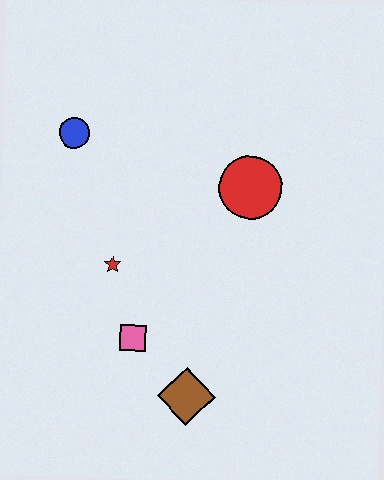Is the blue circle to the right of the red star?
No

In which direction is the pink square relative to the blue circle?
The pink square is below the blue circle.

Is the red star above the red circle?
No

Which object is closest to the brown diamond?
The pink square is closest to the brown diamond.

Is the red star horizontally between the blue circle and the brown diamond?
Yes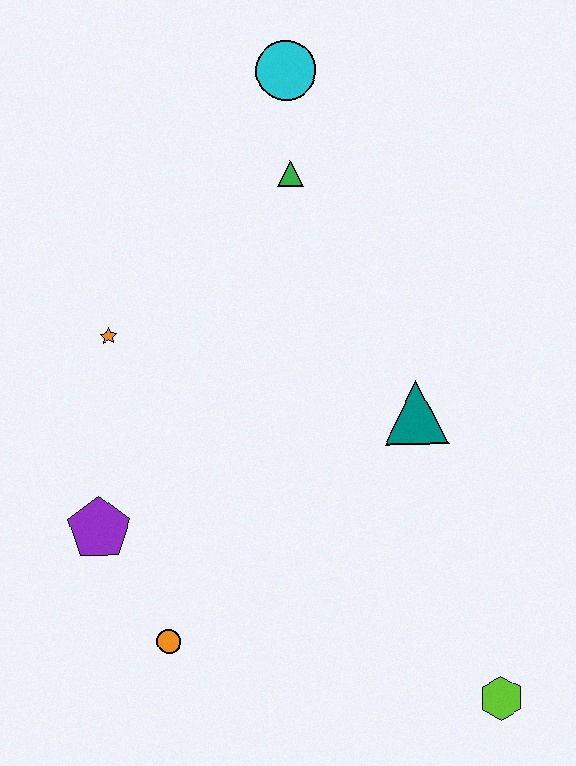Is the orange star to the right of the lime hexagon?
No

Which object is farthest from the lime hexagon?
The cyan circle is farthest from the lime hexagon.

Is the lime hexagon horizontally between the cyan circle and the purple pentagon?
No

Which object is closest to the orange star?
The purple pentagon is closest to the orange star.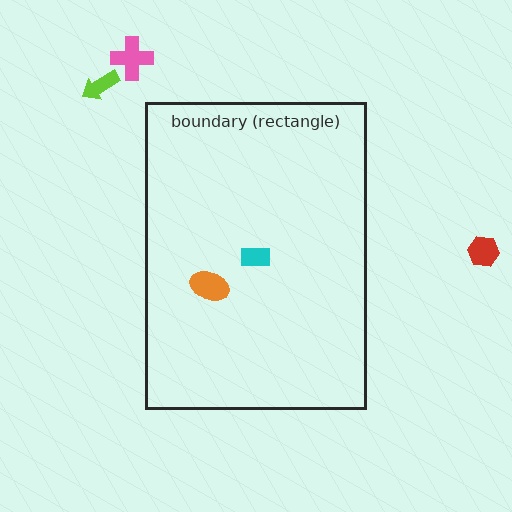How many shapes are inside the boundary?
2 inside, 3 outside.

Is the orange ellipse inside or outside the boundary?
Inside.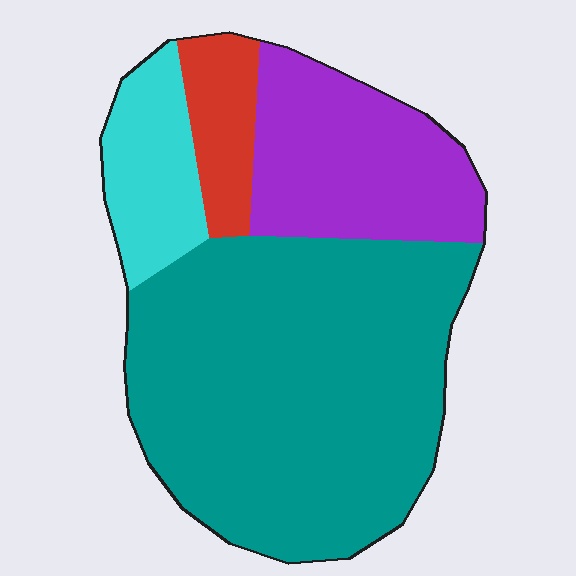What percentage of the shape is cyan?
Cyan takes up about one eighth (1/8) of the shape.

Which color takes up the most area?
Teal, at roughly 60%.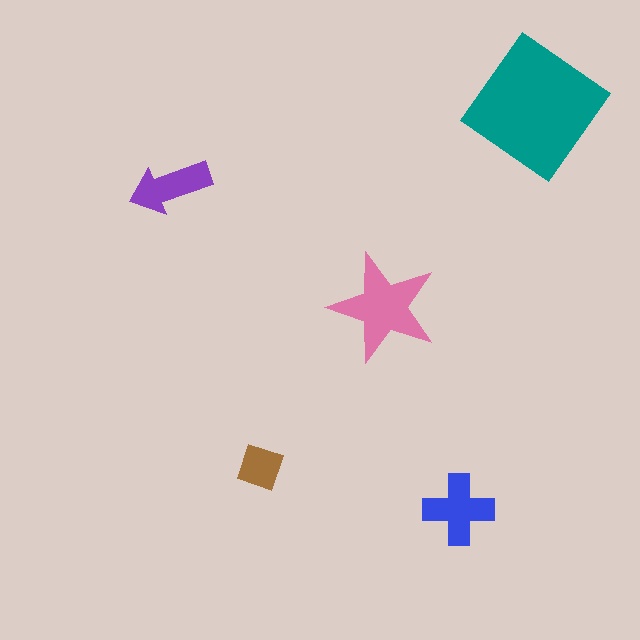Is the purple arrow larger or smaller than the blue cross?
Smaller.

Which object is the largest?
The teal diamond.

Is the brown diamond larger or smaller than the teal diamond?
Smaller.